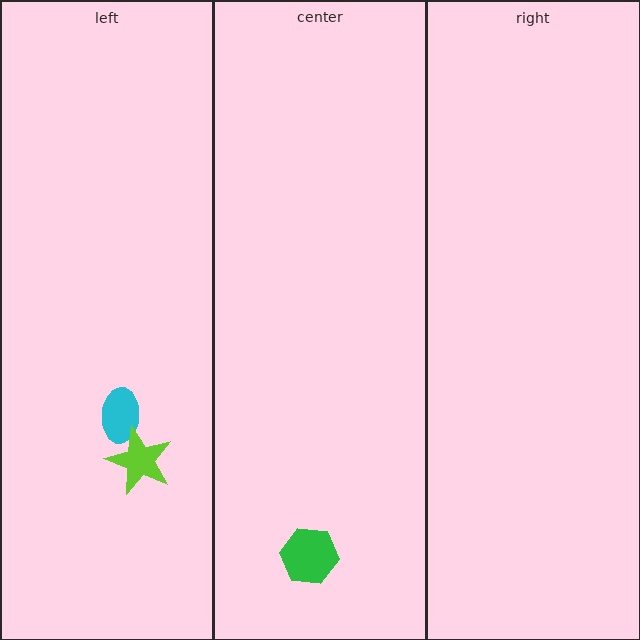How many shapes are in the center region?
1.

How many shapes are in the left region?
2.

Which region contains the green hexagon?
The center region.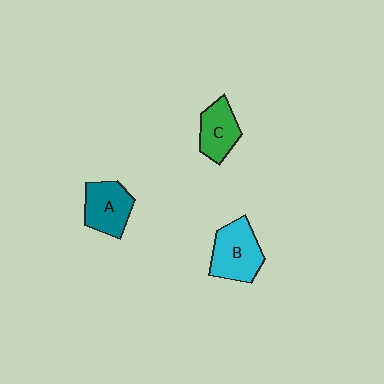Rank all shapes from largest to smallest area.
From largest to smallest: B (cyan), A (teal), C (green).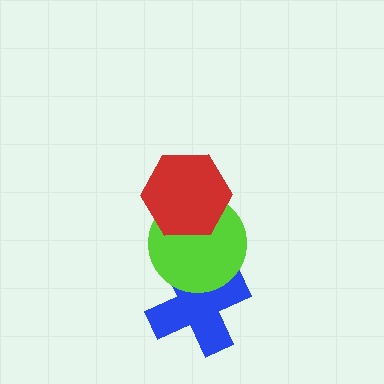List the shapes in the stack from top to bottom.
From top to bottom: the red hexagon, the lime circle, the blue cross.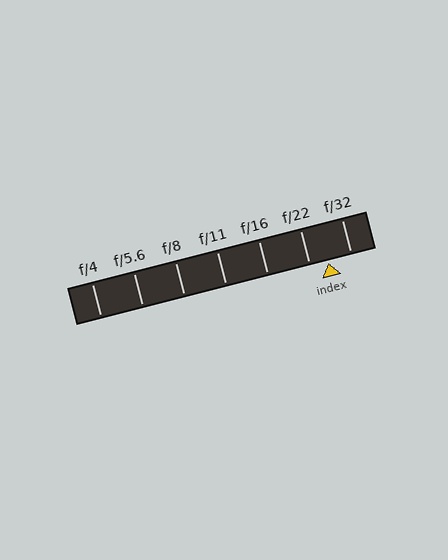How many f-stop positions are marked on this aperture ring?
There are 7 f-stop positions marked.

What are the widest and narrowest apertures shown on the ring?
The widest aperture shown is f/4 and the narrowest is f/32.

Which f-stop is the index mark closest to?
The index mark is closest to f/22.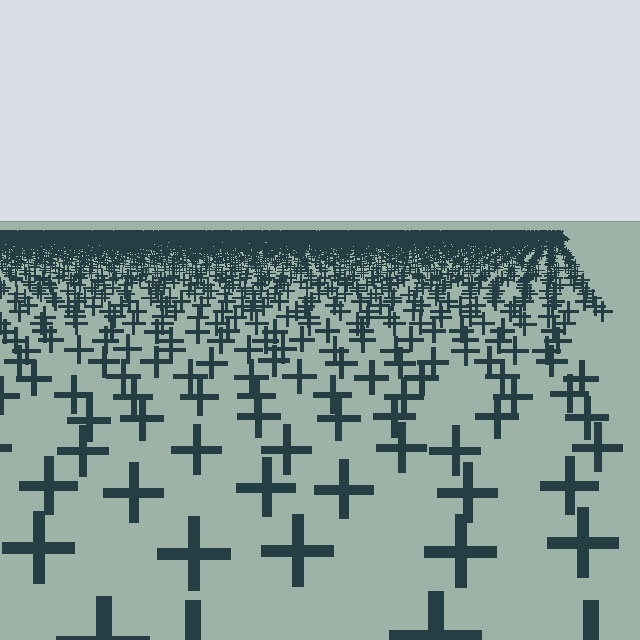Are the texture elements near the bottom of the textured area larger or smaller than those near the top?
Larger. Near the bottom, elements are closer to the viewer and appear at a bigger on-screen size.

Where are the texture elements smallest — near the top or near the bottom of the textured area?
Near the top.